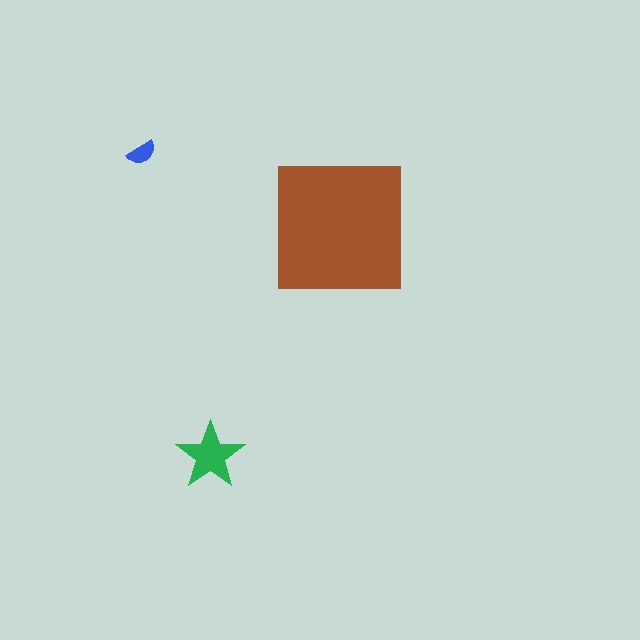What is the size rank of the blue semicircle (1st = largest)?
3rd.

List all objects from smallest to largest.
The blue semicircle, the green star, the brown square.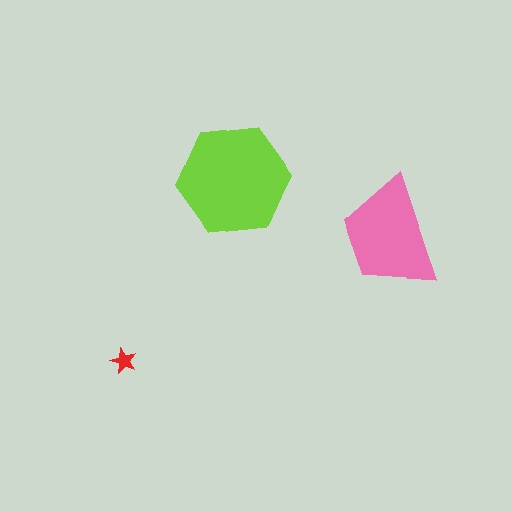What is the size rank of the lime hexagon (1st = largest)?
1st.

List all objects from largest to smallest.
The lime hexagon, the pink trapezoid, the red star.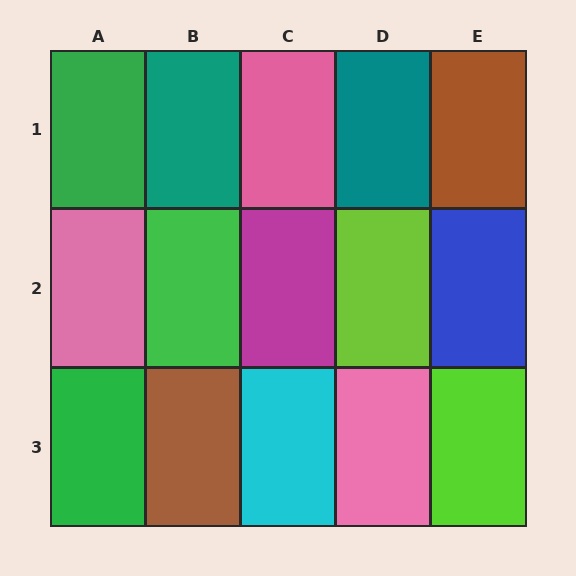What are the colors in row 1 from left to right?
Green, teal, pink, teal, brown.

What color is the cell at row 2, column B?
Green.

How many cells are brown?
2 cells are brown.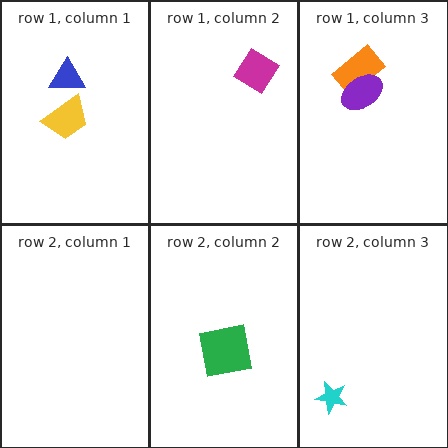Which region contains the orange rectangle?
The row 1, column 3 region.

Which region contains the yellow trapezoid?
The row 1, column 1 region.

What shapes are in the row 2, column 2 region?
The green square.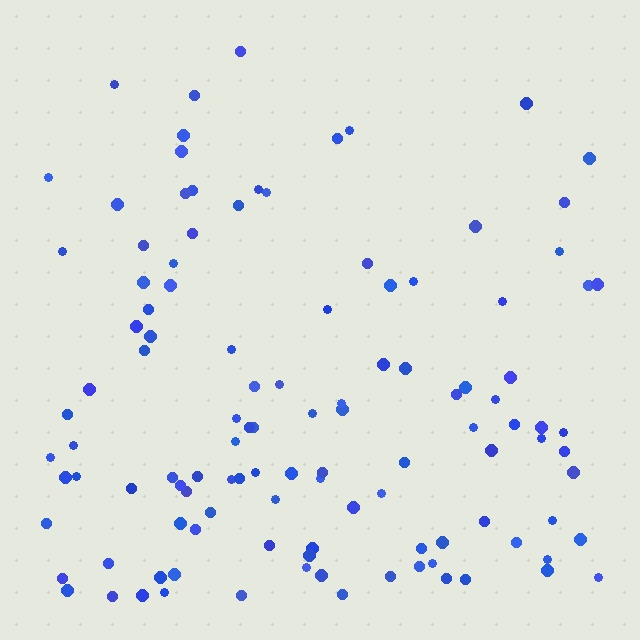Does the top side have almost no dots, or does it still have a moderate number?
Still a moderate number, just noticeably fewer than the bottom.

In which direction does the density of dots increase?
From top to bottom, with the bottom side densest.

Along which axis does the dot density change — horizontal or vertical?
Vertical.